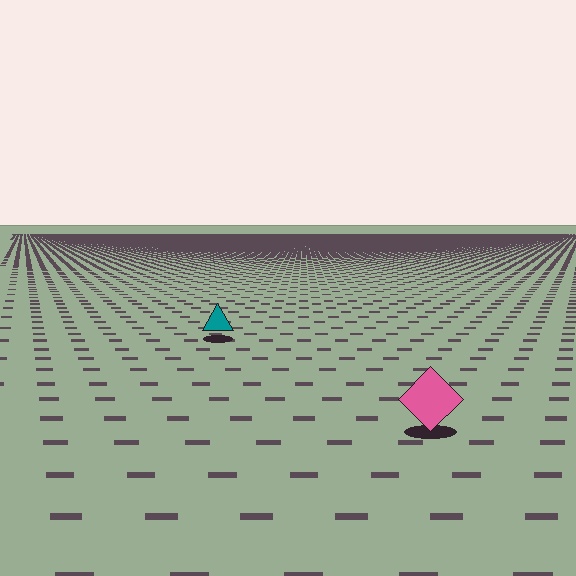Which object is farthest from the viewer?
The teal triangle is farthest from the viewer. It appears smaller and the ground texture around it is denser.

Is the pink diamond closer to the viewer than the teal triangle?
Yes. The pink diamond is closer — you can tell from the texture gradient: the ground texture is coarser near it.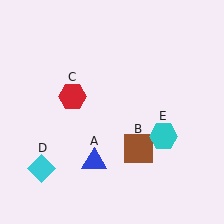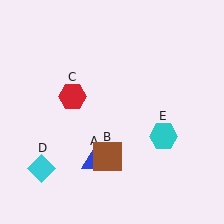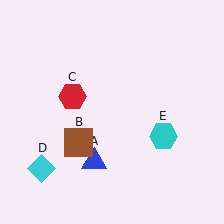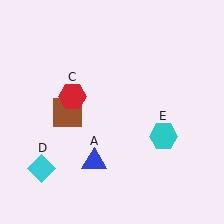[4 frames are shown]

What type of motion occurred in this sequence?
The brown square (object B) rotated clockwise around the center of the scene.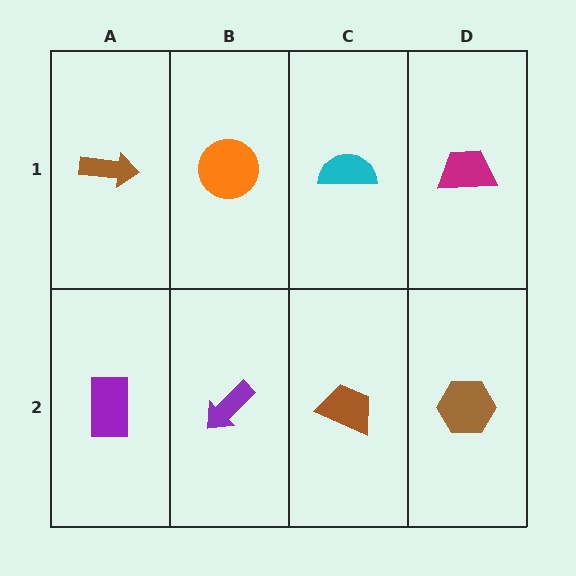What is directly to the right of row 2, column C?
A brown hexagon.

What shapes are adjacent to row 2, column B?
An orange circle (row 1, column B), a purple rectangle (row 2, column A), a brown trapezoid (row 2, column C).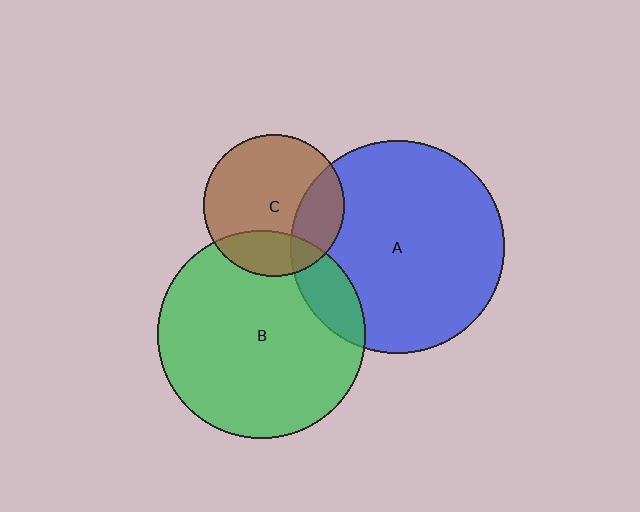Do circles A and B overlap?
Yes.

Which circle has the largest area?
Circle A (blue).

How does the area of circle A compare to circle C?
Approximately 2.3 times.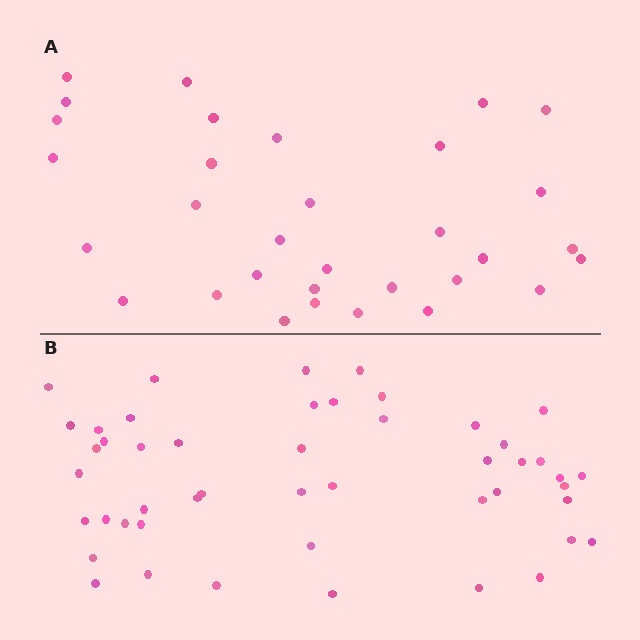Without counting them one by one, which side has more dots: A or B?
Region B (the bottom region) has more dots.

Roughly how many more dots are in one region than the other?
Region B has approximately 15 more dots than region A.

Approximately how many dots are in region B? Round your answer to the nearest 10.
About 50 dots. (The exact count is 48, which rounds to 50.)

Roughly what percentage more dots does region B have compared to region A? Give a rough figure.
About 50% more.